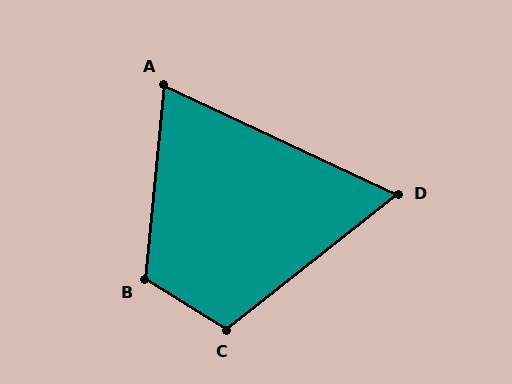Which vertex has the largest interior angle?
B, at approximately 116 degrees.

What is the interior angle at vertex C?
Approximately 109 degrees (obtuse).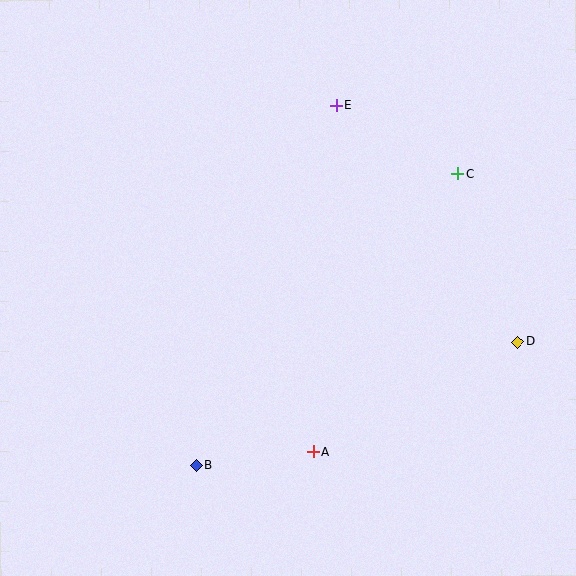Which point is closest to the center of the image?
Point A at (314, 452) is closest to the center.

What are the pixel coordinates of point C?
Point C is at (457, 173).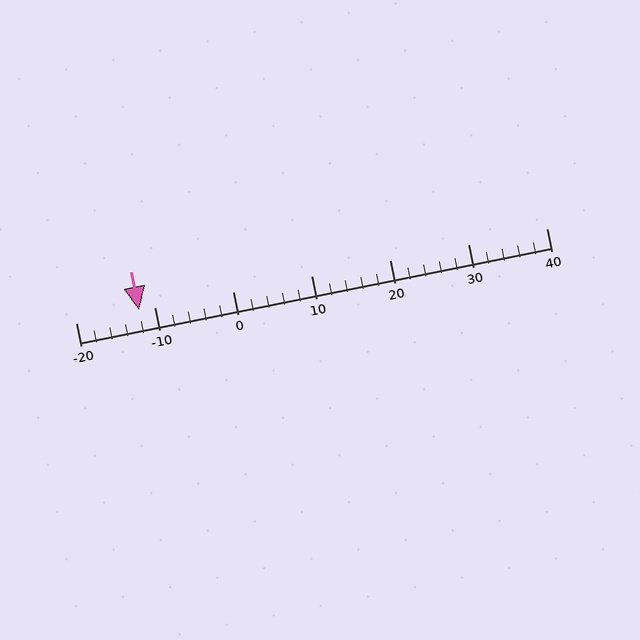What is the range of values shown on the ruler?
The ruler shows values from -20 to 40.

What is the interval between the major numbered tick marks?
The major tick marks are spaced 10 units apart.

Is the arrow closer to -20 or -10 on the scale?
The arrow is closer to -10.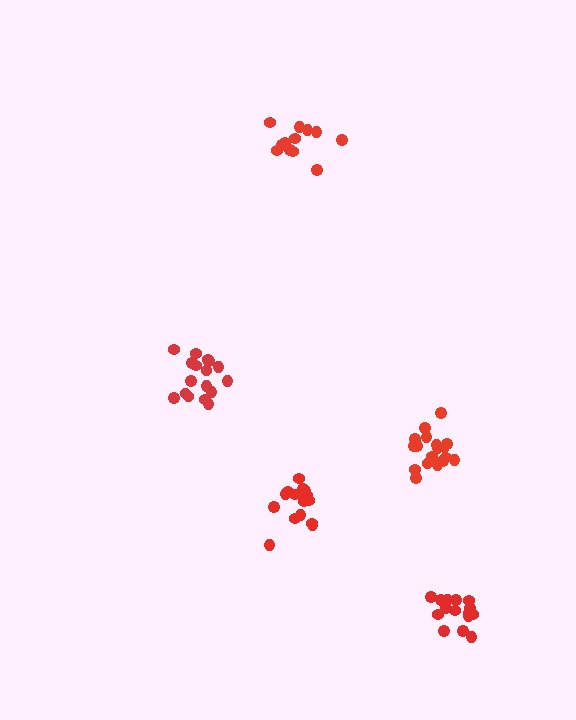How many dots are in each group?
Group 1: 12 dots, Group 2: 18 dots, Group 3: 17 dots, Group 4: 15 dots, Group 5: 15 dots (77 total).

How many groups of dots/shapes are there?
There are 5 groups.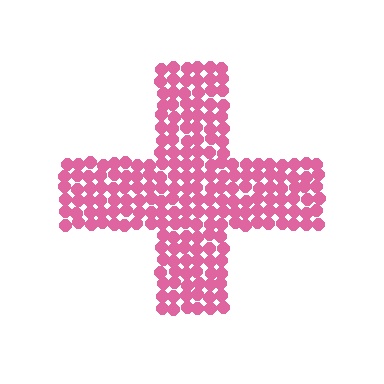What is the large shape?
The large shape is a cross.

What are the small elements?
The small elements are circles.